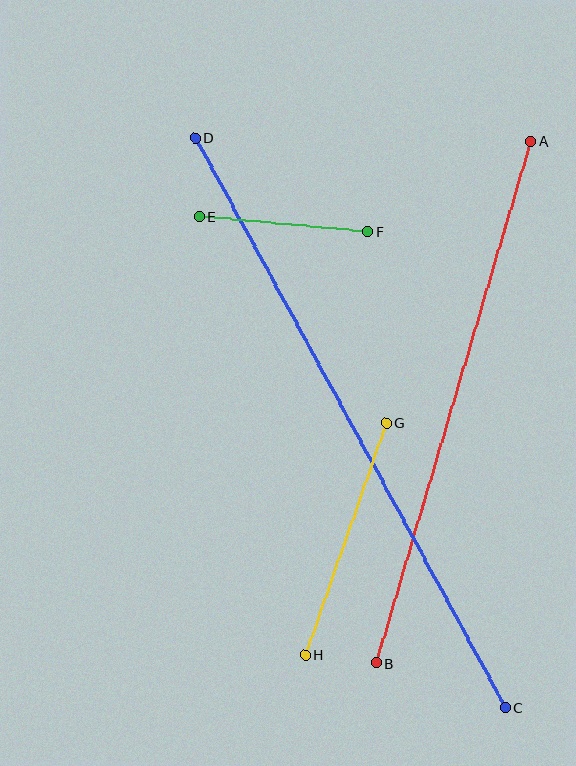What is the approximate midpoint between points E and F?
The midpoint is at approximately (284, 224) pixels.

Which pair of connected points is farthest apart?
Points C and D are farthest apart.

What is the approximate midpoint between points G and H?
The midpoint is at approximately (346, 539) pixels.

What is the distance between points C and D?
The distance is approximately 648 pixels.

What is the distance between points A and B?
The distance is approximately 545 pixels.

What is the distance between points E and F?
The distance is approximately 169 pixels.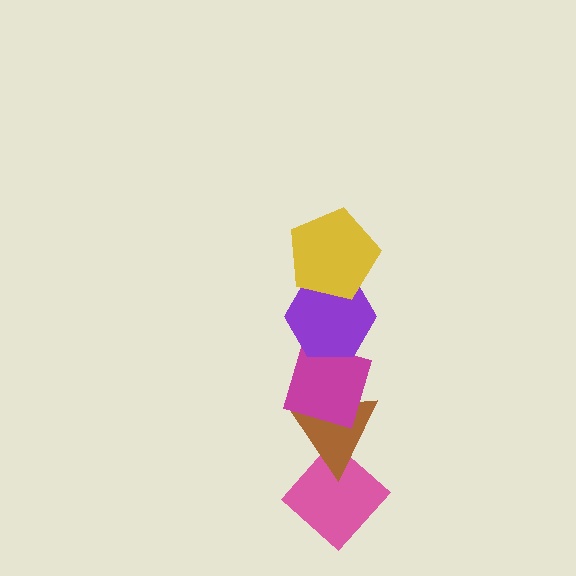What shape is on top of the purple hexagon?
The yellow pentagon is on top of the purple hexagon.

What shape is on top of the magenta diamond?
The purple hexagon is on top of the magenta diamond.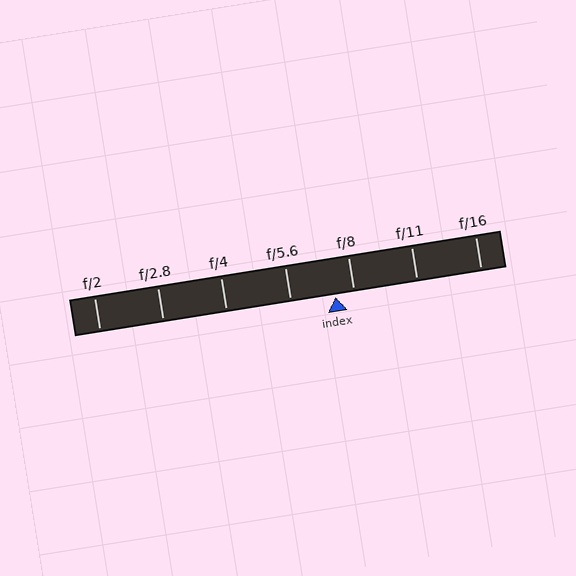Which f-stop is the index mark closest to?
The index mark is closest to f/8.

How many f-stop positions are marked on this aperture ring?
There are 7 f-stop positions marked.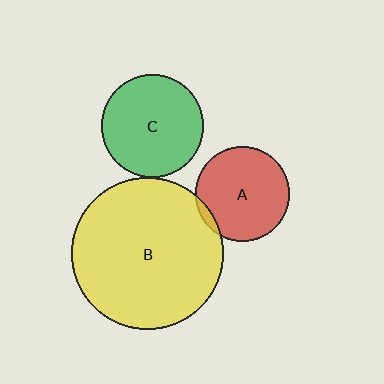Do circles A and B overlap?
Yes.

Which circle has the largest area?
Circle B (yellow).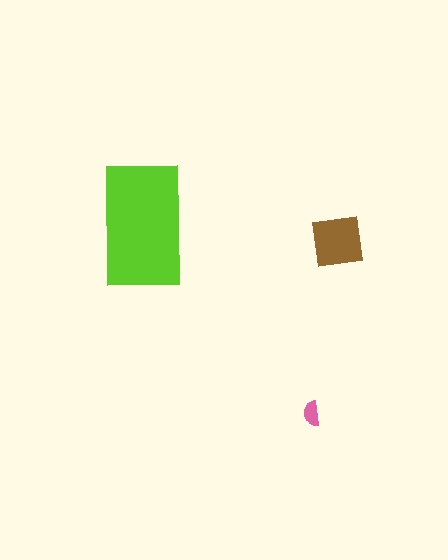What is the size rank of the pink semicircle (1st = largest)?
3rd.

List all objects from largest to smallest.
The lime rectangle, the brown square, the pink semicircle.